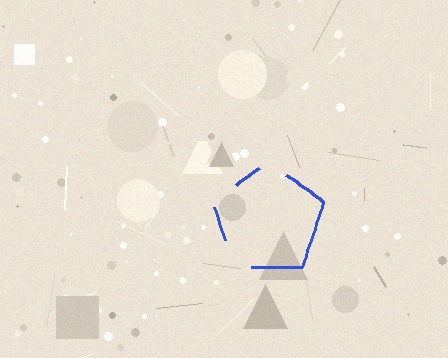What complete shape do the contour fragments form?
The contour fragments form a pentagon.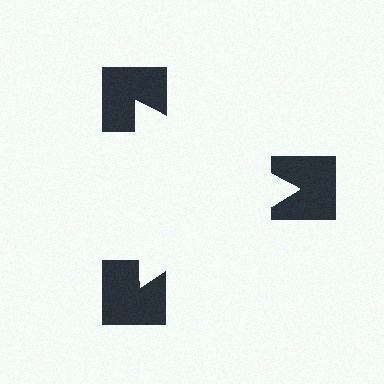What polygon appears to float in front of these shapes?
An illusory triangle — its edges are inferred from the aligned wedge cuts in the notched squares, not physically drawn.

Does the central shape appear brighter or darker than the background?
It typically appears slightly brighter than the background, even though no actual brightness change is drawn.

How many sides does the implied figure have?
3 sides.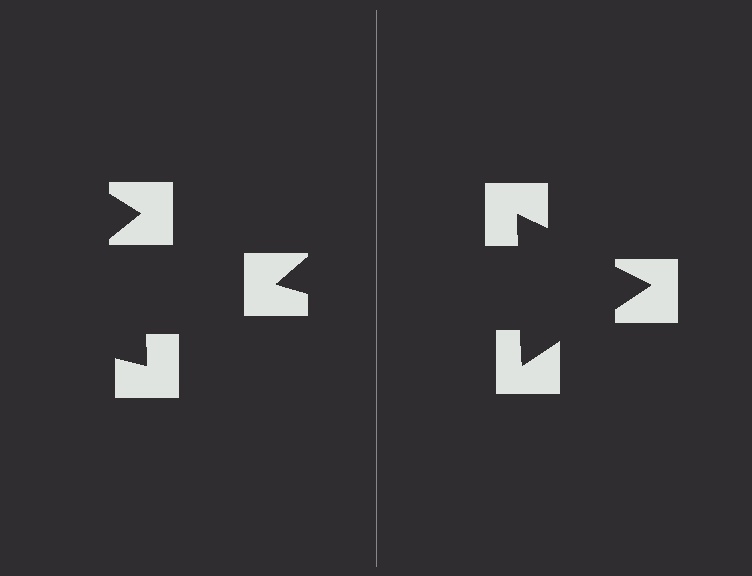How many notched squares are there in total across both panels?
6 — 3 on each side.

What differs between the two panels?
The notched squares are positioned identically on both sides; only the wedge orientations differ. On the right they align to a triangle; on the left they are misaligned.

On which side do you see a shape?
An illusory triangle appears on the right side. On the left side the wedge cuts are rotated, so no coherent shape forms.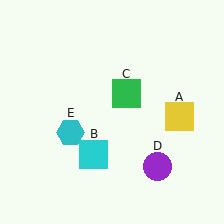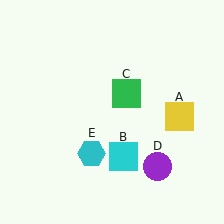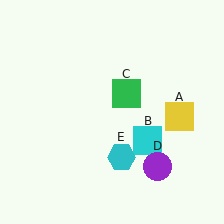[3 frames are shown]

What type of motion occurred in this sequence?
The cyan square (object B), cyan hexagon (object E) rotated counterclockwise around the center of the scene.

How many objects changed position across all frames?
2 objects changed position: cyan square (object B), cyan hexagon (object E).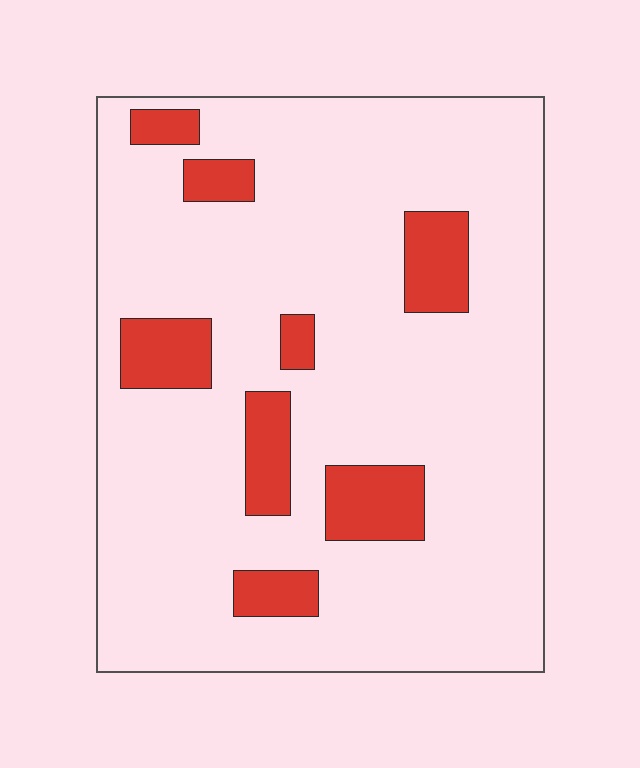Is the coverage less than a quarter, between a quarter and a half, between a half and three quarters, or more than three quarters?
Less than a quarter.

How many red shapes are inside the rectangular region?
8.